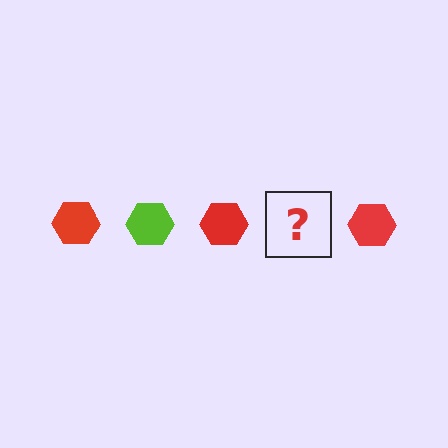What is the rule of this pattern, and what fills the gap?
The rule is that the pattern cycles through red, lime hexagons. The gap should be filled with a lime hexagon.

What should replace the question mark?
The question mark should be replaced with a lime hexagon.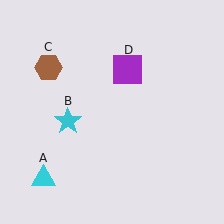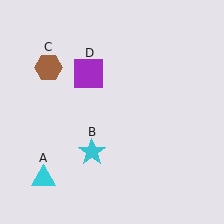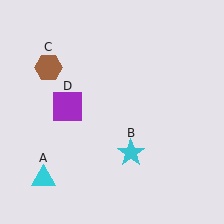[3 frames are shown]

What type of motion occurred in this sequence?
The cyan star (object B), purple square (object D) rotated counterclockwise around the center of the scene.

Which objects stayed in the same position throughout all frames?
Cyan triangle (object A) and brown hexagon (object C) remained stationary.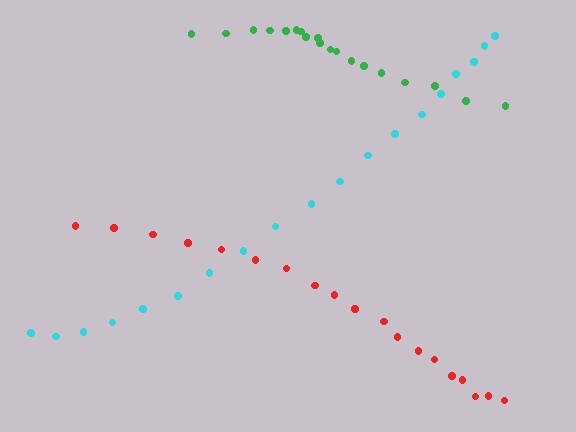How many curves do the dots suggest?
There are 3 distinct paths.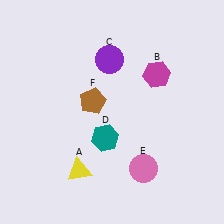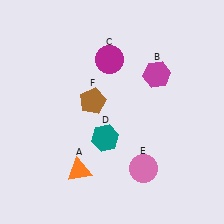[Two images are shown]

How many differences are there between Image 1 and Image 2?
There are 2 differences between the two images.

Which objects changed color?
A changed from yellow to orange. C changed from purple to magenta.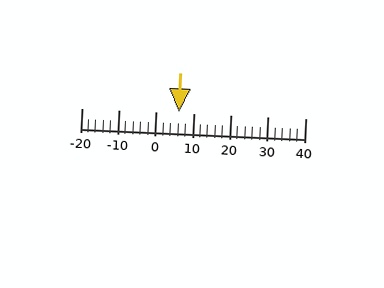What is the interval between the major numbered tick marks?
The major tick marks are spaced 10 units apart.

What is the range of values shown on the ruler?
The ruler shows values from -20 to 40.